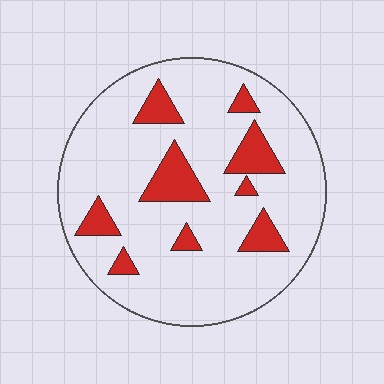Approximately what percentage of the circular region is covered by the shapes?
Approximately 15%.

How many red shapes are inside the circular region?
9.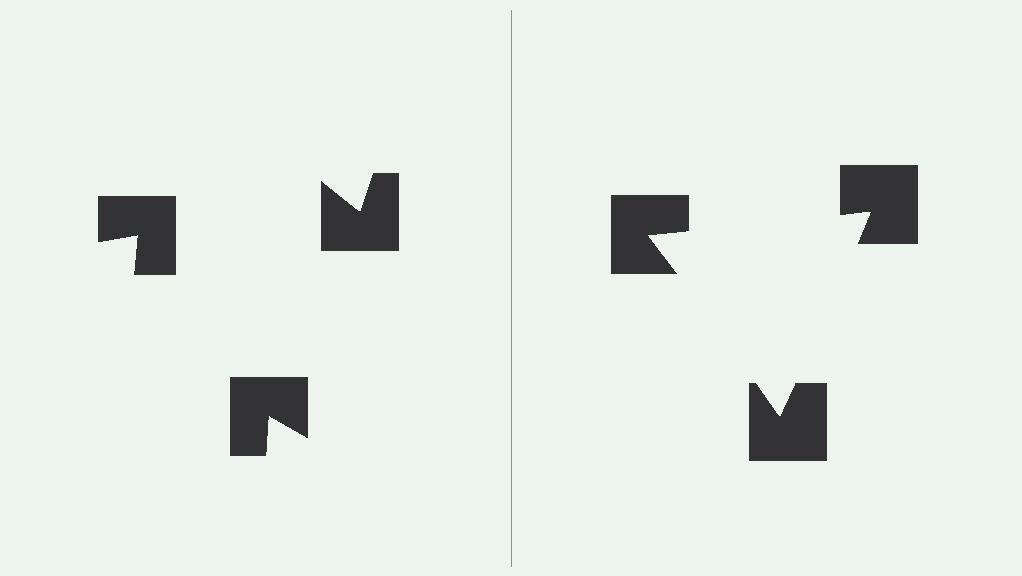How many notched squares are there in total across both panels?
6 — 3 on each side.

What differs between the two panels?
The notched squares are positioned identically on both sides; only the wedge orientations differ. On the right they align to a triangle; on the left they are misaligned.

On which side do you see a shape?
An illusory triangle appears on the right side. On the left side the wedge cuts are rotated, so no coherent shape forms.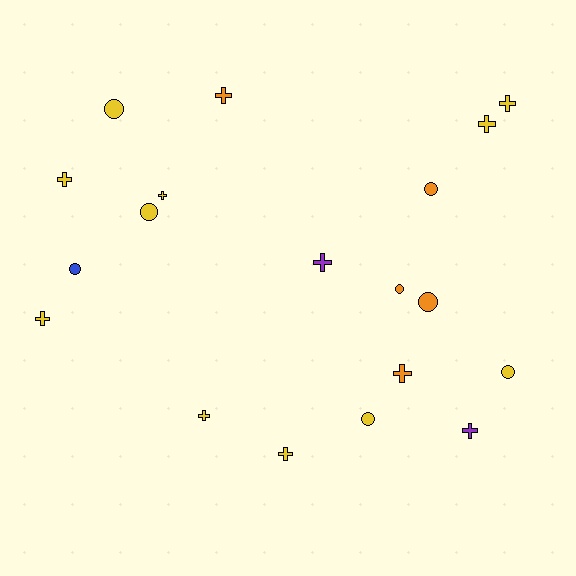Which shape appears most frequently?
Cross, with 11 objects.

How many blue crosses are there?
There are no blue crosses.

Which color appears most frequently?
Yellow, with 11 objects.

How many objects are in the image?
There are 19 objects.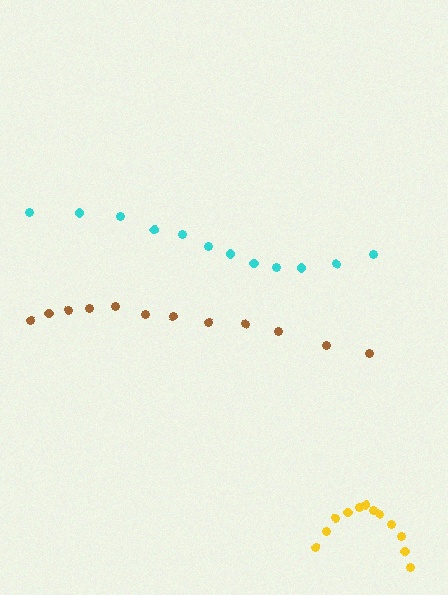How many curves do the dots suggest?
There are 3 distinct paths.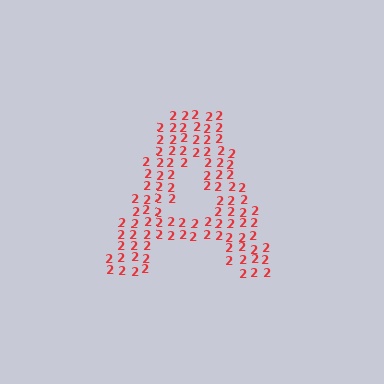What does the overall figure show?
The overall figure shows the letter A.